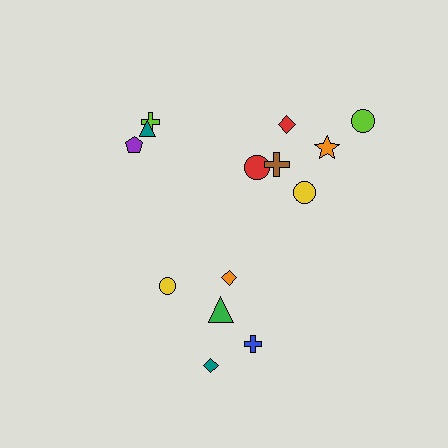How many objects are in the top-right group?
There are 6 objects.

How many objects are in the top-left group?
There are 3 objects.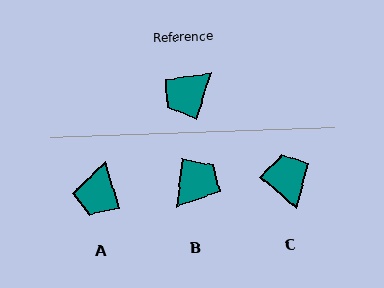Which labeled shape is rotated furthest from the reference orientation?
B, about 169 degrees away.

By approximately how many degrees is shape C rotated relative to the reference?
Approximately 112 degrees clockwise.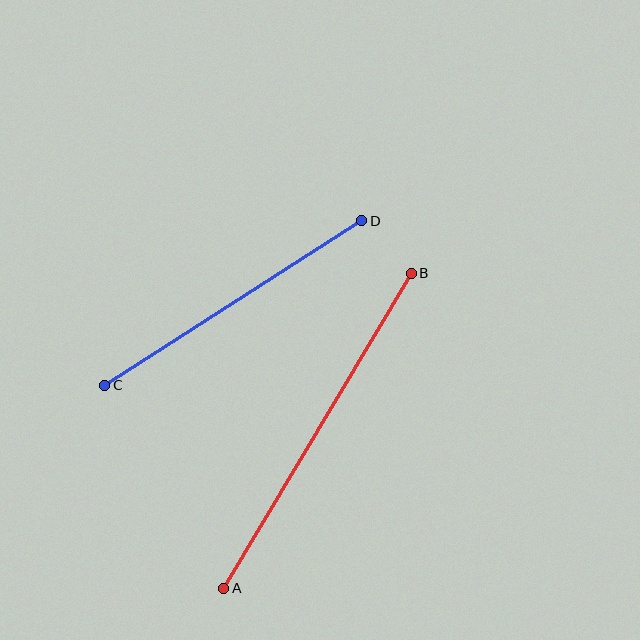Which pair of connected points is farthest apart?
Points A and B are farthest apart.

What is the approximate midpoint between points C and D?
The midpoint is at approximately (233, 303) pixels.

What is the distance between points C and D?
The distance is approximately 305 pixels.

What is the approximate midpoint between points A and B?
The midpoint is at approximately (318, 431) pixels.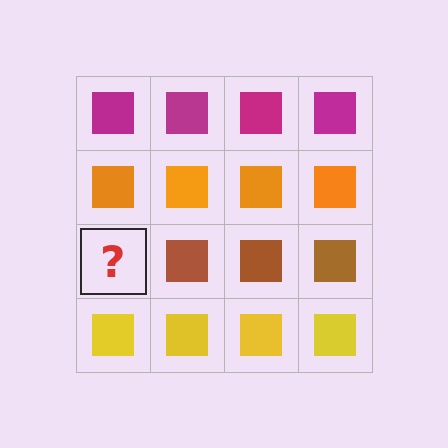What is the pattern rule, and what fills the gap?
The rule is that each row has a consistent color. The gap should be filled with a brown square.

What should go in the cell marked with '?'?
The missing cell should contain a brown square.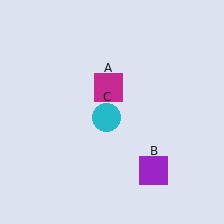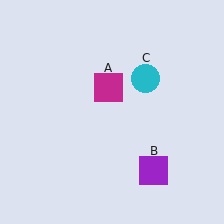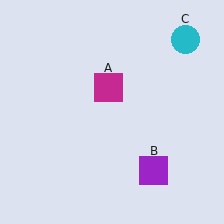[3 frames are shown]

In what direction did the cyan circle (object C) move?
The cyan circle (object C) moved up and to the right.